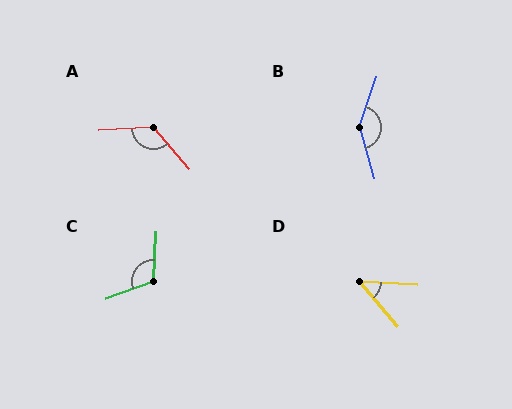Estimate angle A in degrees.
Approximately 127 degrees.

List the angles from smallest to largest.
D (47°), C (112°), A (127°), B (145°).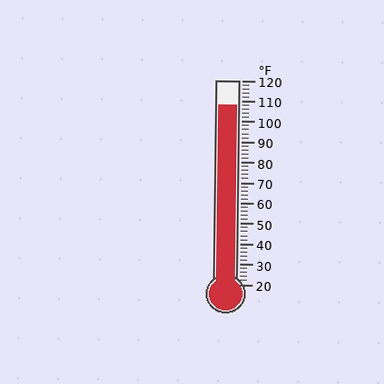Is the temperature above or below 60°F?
The temperature is above 60°F.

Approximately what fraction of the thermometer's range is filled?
The thermometer is filled to approximately 90% of its range.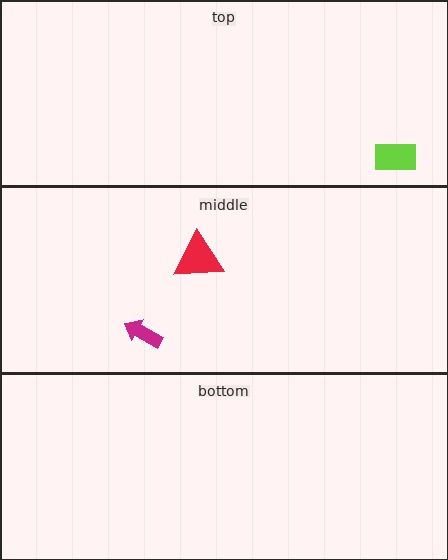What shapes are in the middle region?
The red triangle, the magenta arrow.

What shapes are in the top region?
The lime rectangle.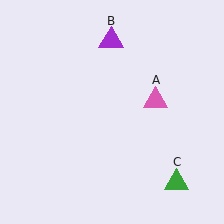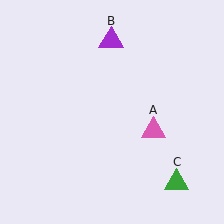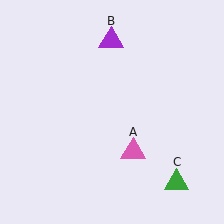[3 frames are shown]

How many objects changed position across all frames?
1 object changed position: pink triangle (object A).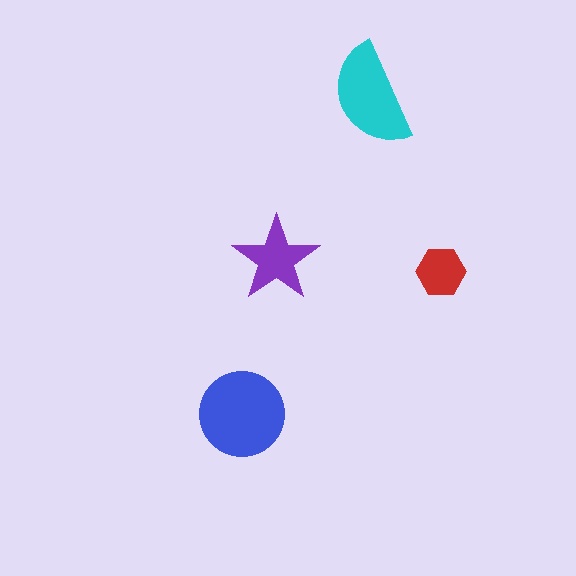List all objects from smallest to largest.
The red hexagon, the purple star, the cyan semicircle, the blue circle.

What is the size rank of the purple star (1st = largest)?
3rd.